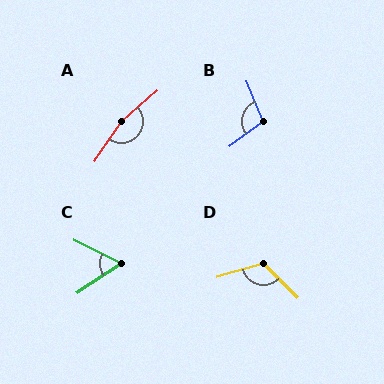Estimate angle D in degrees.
Approximately 120 degrees.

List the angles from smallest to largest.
C (60°), B (104°), D (120°), A (165°).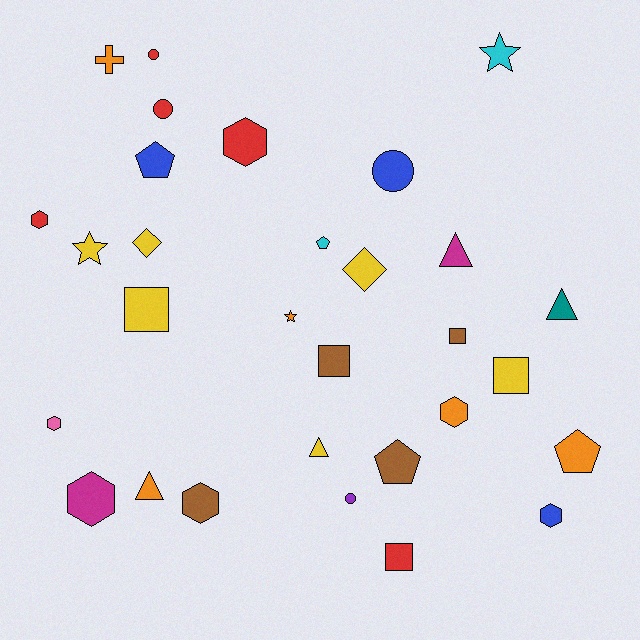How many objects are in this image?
There are 30 objects.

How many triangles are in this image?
There are 4 triangles.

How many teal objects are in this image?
There is 1 teal object.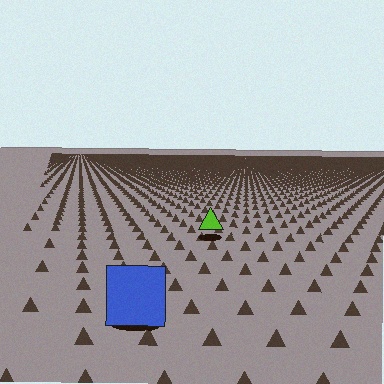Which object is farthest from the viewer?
The lime triangle is farthest from the viewer. It appears smaller and the ground texture around it is denser.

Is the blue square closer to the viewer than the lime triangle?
Yes. The blue square is closer — you can tell from the texture gradient: the ground texture is coarser near it.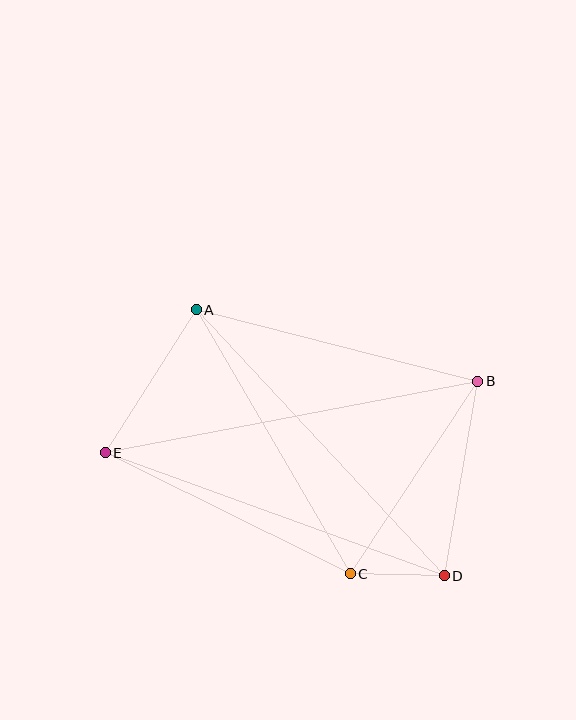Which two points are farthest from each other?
Points B and E are farthest from each other.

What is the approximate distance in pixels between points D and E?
The distance between D and E is approximately 360 pixels.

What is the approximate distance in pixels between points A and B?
The distance between A and B is approximately 290 pixels.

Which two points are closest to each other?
Points C and D are closest to each other.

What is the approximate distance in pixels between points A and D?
The distance between A and D is approximately 364 pixels.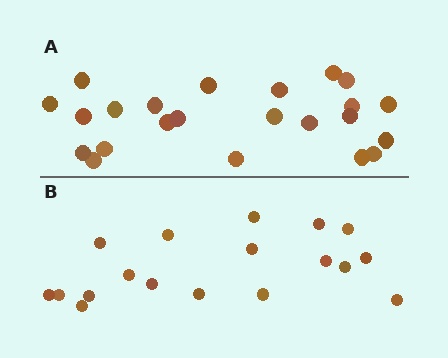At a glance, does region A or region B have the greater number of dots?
Region A (the top region) has more dots.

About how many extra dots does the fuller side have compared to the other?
Region A has about 5 more dots than region B.